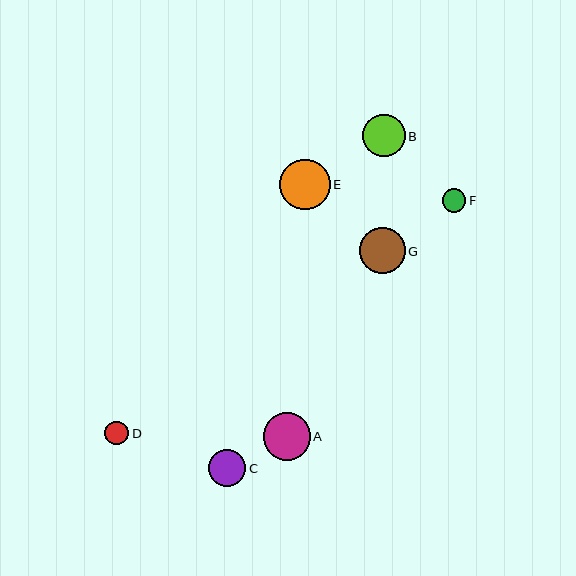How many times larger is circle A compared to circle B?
Circle A is approximately 1.1 times the size of circle B.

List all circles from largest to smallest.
From largest to smallest: E, A, G, B, C, D, F.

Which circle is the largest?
Circle E is the largest with a size of approximately 50 pixels.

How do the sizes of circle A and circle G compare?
Circle A and circle G are approximately the same size.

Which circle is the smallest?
Circle F is the smallest with a size of approximately 23 pixels.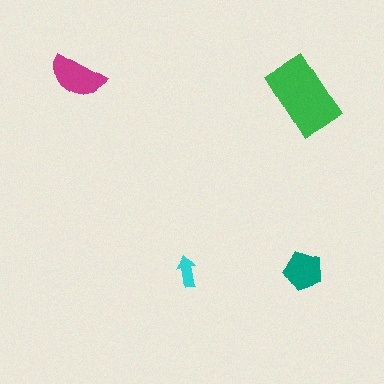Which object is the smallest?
The cyan arrow.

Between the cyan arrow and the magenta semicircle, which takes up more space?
The magenta semicircle.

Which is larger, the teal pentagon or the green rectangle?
The green rectangle.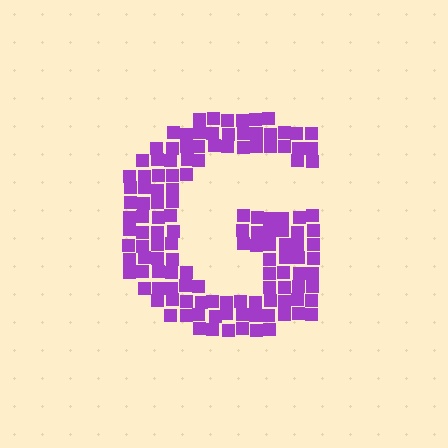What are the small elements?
The small elements are squares.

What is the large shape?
The large shape is the letter G.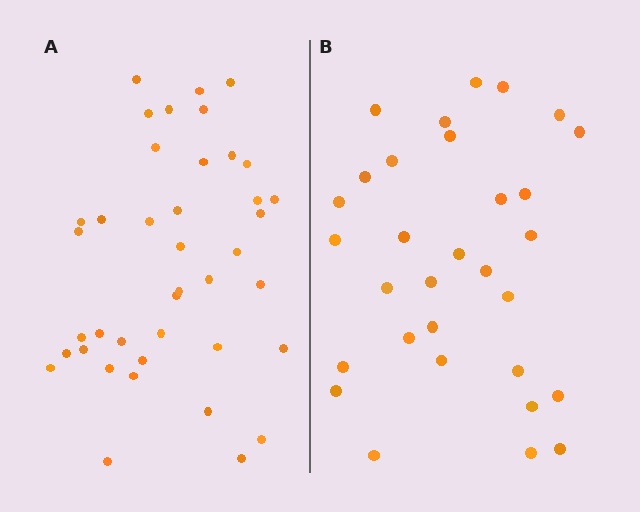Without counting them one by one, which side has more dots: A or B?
Region A (the left region) has more dots.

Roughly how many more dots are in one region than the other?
Region A has roughly 8 or so more dots than region B.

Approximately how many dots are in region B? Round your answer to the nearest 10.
About 30 dots. (The exact count is 31, which rounds to 30.)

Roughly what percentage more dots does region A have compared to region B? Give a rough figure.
About 30% more.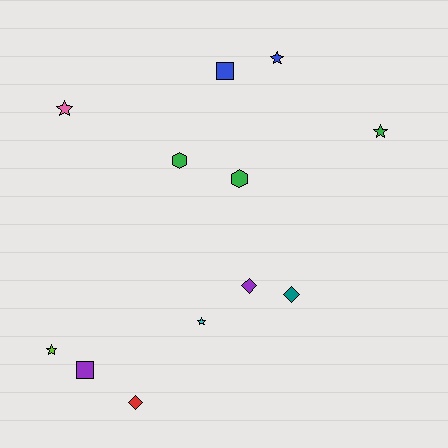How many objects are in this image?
There are 12 objects.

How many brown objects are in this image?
There are no brown objects.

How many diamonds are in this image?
There are 3 diamonds.